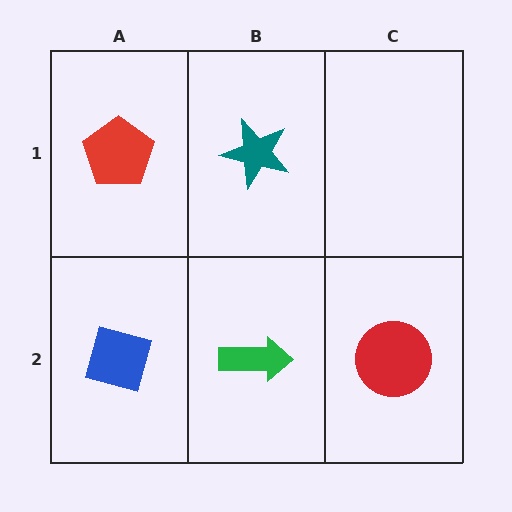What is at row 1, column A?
A red pentagon.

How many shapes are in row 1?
2 shapes.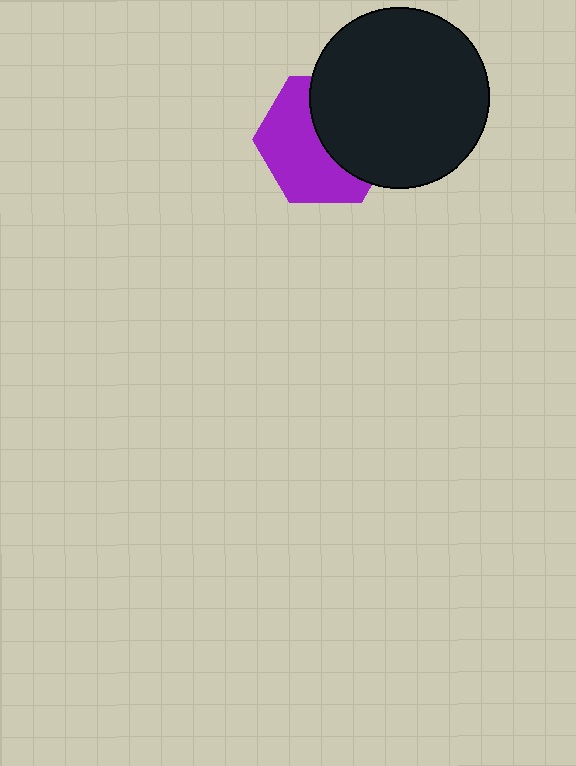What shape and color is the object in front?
The object in front is a black circle.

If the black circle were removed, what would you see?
You would see the complete purple hexagon.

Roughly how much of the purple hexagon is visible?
About half of it is visible (roughly 54%).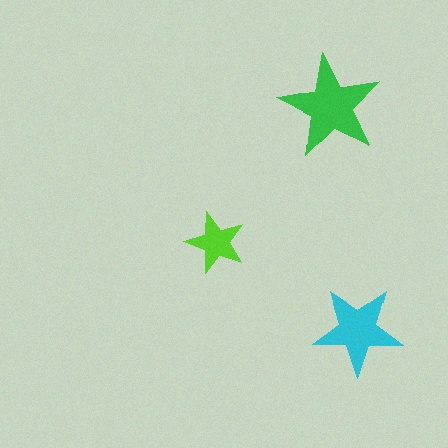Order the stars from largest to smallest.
the green one, the cyan one, the lime one.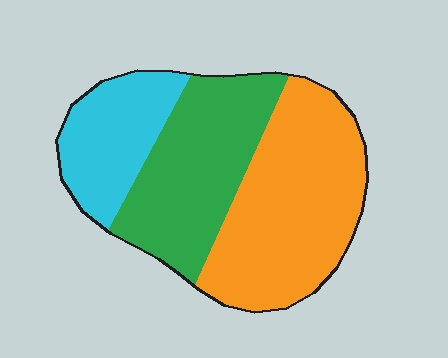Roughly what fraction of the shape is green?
Green covers roughly 35% of the shape.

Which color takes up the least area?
Cyan, at roughly 20%.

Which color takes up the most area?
Orange, at roughly 45%.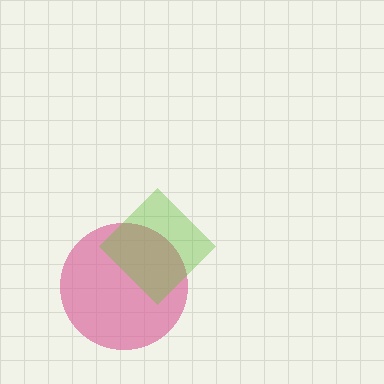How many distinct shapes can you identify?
There are 2 distinct shapes: a pink circle, a lime diamond.